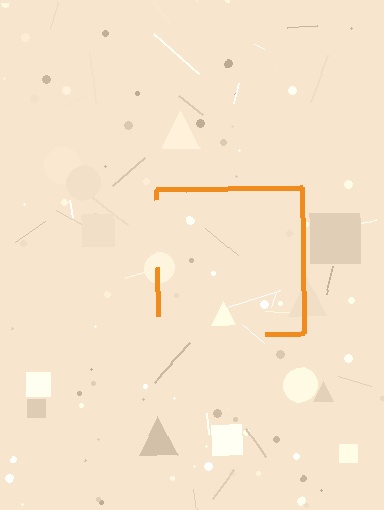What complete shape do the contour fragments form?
The contour fragments form a square.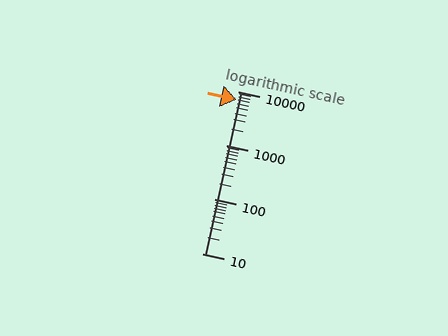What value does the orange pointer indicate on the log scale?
The pointer indicates approximately 7000.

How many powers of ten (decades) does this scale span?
The scale spans 3 decades, from 10 to 10000.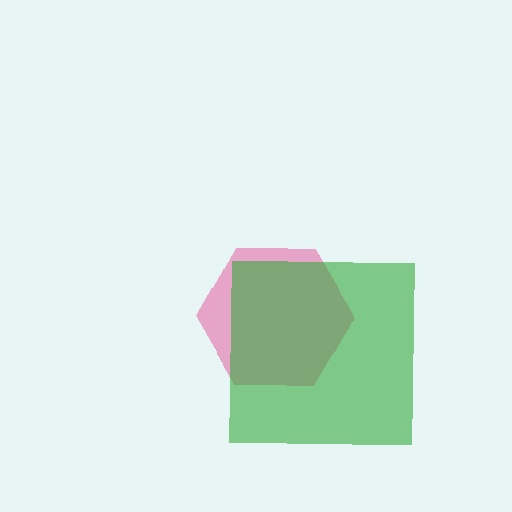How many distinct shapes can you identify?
There are 2 distinct shapes: a pink hexagon, a green square.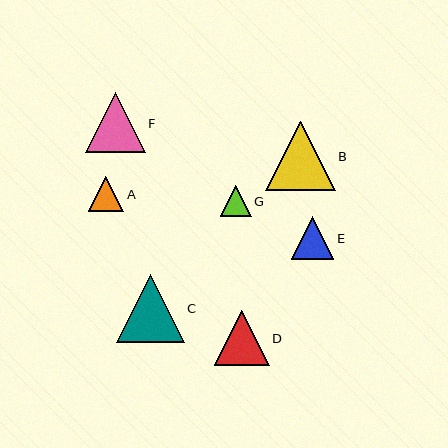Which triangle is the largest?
Triangle B is the largest with a size of approximately 69 pixels.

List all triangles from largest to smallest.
From largest to smallest: B, C, F, D, E, A, G.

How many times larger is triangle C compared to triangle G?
Triangle C is approximately 2.2 times the size of triangle G.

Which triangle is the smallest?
Triangle G is the smallest with a size of approximately 31 pixels.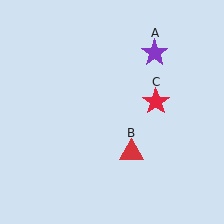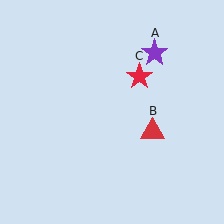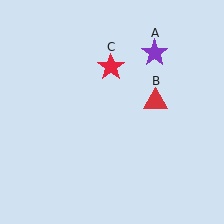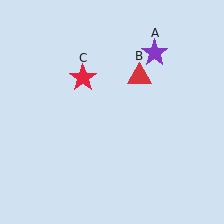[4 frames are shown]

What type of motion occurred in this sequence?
The red triangle (object B), red star (object C) rotated counterclockwise around the center of the scene.